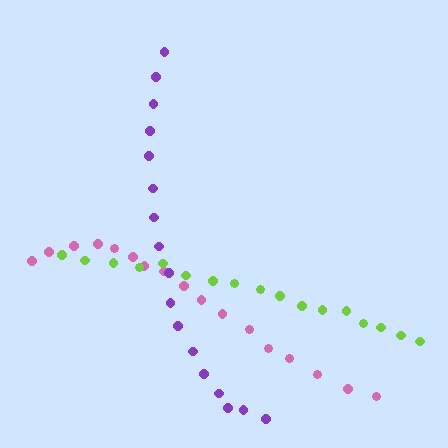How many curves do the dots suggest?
There are 3 distinct paths.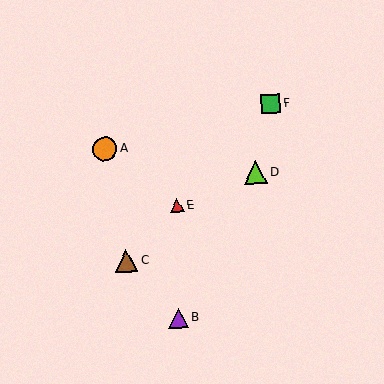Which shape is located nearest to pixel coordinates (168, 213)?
The red triangle (labeled E) at (177, 205) is nearest to that location.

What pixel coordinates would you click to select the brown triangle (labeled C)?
Click at (126, 261) to select the brown triangle C.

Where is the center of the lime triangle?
The center of the lime triangle is at (255, 172).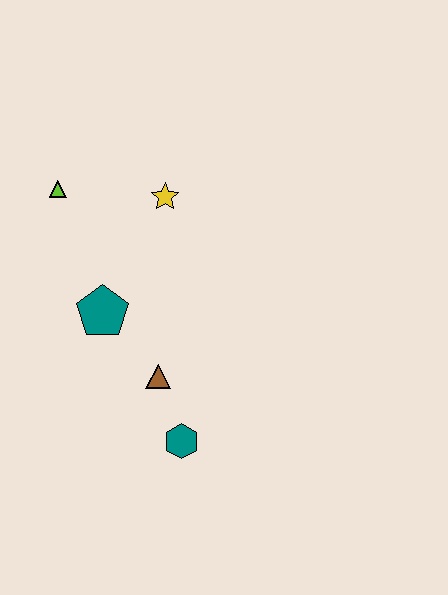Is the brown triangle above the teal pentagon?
No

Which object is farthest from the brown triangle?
The lime triangle is farthest from the brown triangle.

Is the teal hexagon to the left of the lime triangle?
No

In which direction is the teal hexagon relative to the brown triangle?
The teal hexagon is below the brown triangle.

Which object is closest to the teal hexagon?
The brown triangle is closest to the teal hexagon.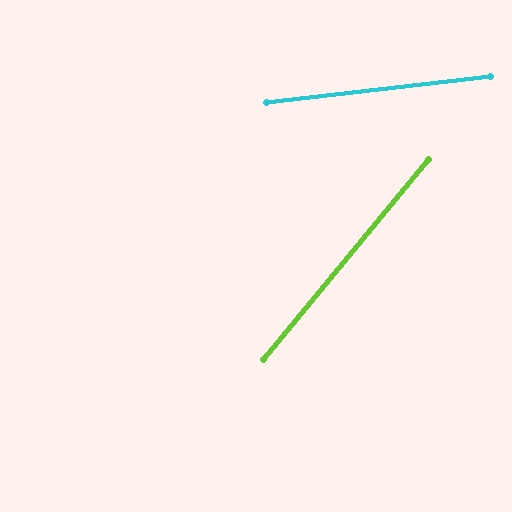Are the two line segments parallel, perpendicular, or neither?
Neither parallel nor perpendicular — they differ by about 44°.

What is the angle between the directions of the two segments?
Approximately 44 degrees.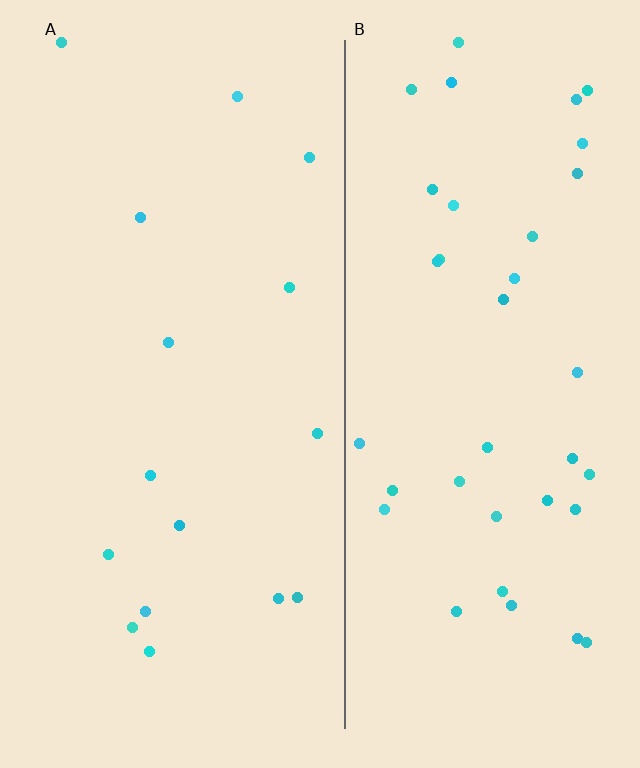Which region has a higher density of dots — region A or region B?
B (the right).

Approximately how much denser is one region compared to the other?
Approximately 2.4× — region B over region A.